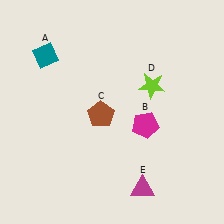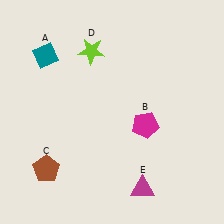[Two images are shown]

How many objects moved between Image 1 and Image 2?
2 objects moved between the two images.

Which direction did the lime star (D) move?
The lime star (D) moved left.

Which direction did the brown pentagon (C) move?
The brown pentagon (C) moved left.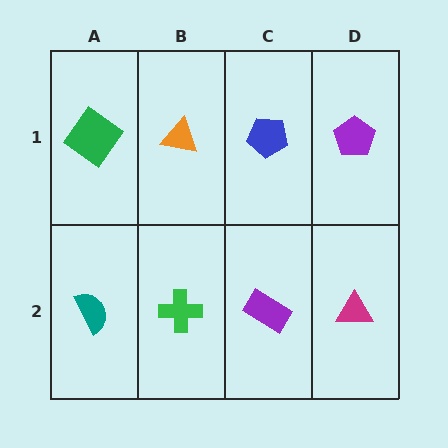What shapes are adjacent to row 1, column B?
A green cross (row 2, column B), a green diamond (row 1, column A), a blue pentagon (row 1, column C).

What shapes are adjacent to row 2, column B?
An orange triangle (row 1, column B), a teal semicircle (row 2, column A), a purple rectangle (row 2, column C).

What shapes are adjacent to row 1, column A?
A teal semicircle (row 2, column A), an orange triangle (row 1, column B).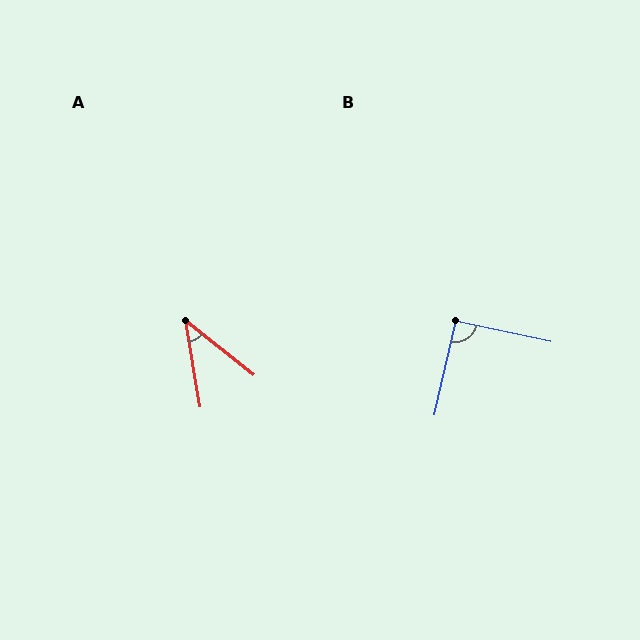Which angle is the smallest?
A, at approximately 42 degrees.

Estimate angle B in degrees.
Approximately 91 degrees.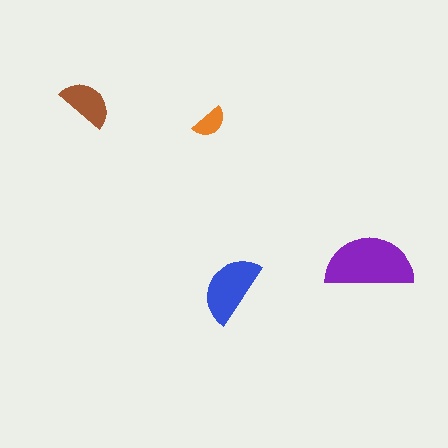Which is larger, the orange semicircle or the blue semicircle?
The blue one.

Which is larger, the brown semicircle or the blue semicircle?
The blue one.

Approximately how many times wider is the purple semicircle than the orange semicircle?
About 2.5 times wider.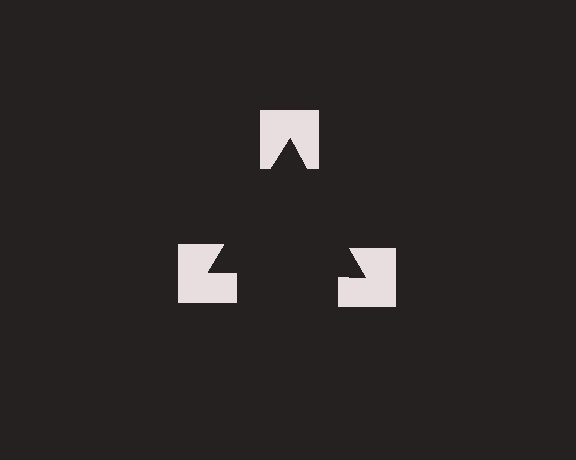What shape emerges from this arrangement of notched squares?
An illusory triangle — its edges are inferred from the aligned wedge cuts in the notched squares, not physically drawn.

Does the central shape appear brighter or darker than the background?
It typically appears slightly darker than the background, even though no actual brightness change is drawn.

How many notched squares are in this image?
There are 3 — one at each vertex of the illusory triangle.